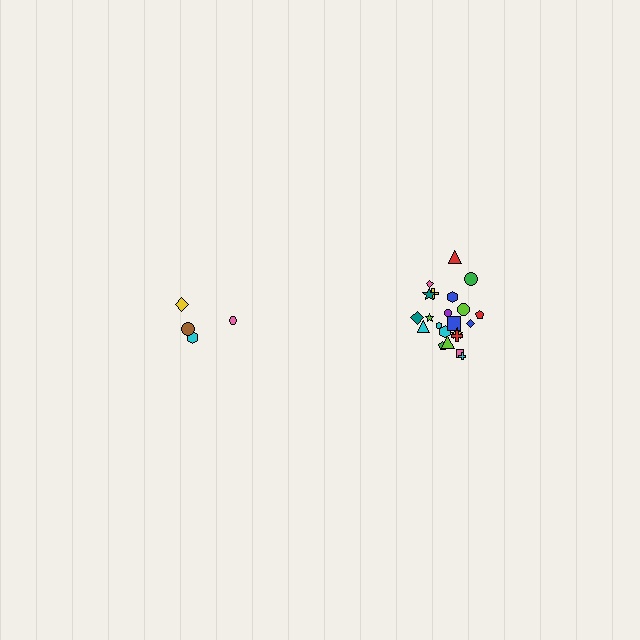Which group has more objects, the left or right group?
The right group.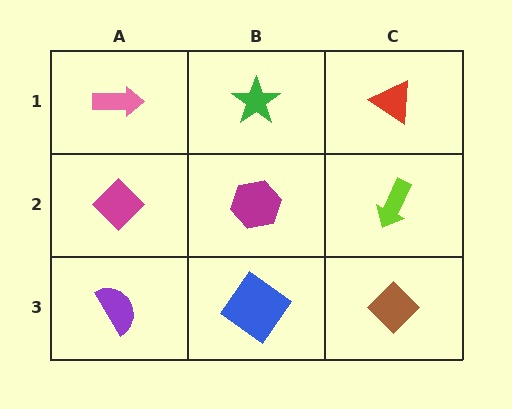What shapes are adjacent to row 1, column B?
A magenta hexagon (row 2, column B), a pink arrow (row 1, column A), a red triangle (row 1, column C).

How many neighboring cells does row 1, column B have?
3.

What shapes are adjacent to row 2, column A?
A pink arrow (row 1, column A), a purple semicircle (row 3, column A), a magenta hexagon (row 2, column B).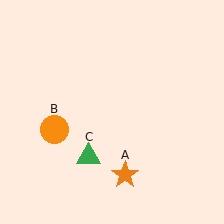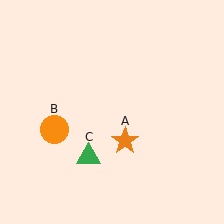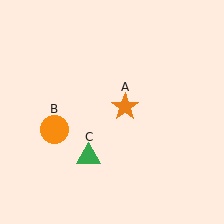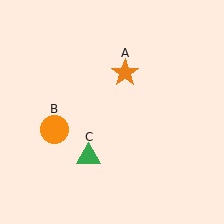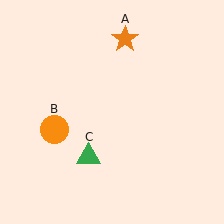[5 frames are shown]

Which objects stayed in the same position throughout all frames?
Orange circle (object B) and green triangle (object C) remained stationary.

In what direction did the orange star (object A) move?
The orange star (object A) moved up.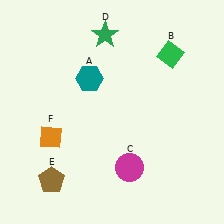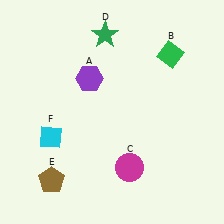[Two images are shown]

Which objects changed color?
A changed from teal to purple. F changed from orange to cyan.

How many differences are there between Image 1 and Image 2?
There are 2 differences between the two images.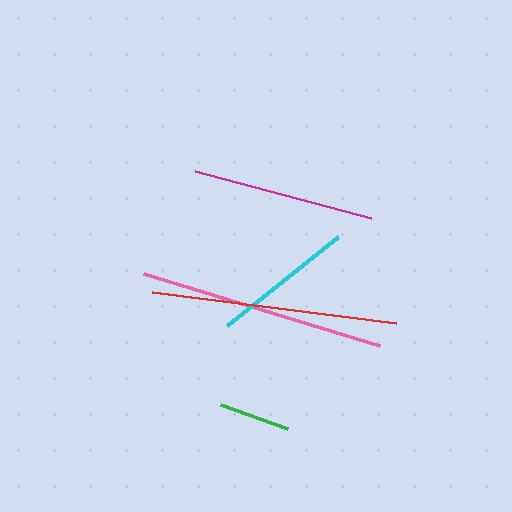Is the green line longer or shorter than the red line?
The red line is longer than the green line.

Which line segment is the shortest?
The green line is the shortest at approximately 71 pixels.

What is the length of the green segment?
The green segment is approximately 71 pixels long.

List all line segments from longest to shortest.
From longest to shortest: pink, red, magenta, cyan, green.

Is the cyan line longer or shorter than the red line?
The red line is longer than the cyan line.